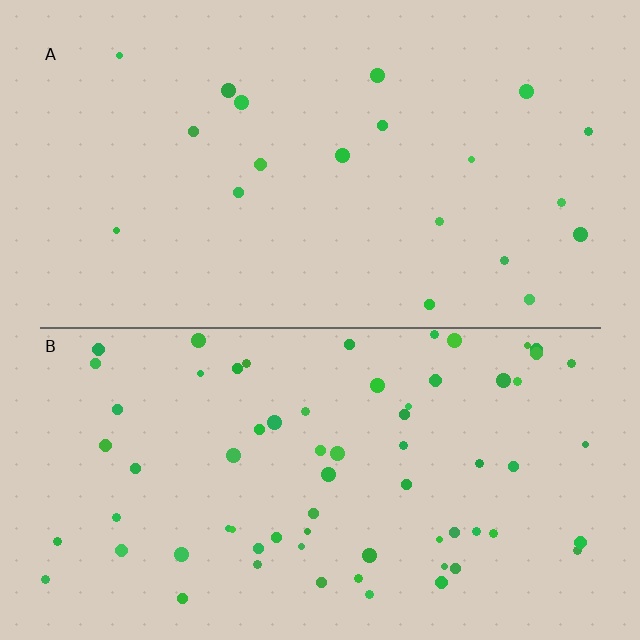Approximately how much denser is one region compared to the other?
Approximately 3.4× — region B over region A.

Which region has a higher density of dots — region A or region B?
B (the bottom).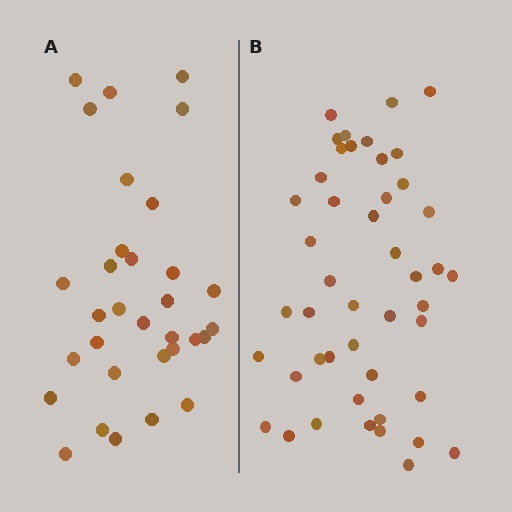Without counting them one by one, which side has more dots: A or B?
Region B (the right region) has more dots.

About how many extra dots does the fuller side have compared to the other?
Region B has approximately 15 more dots than region A.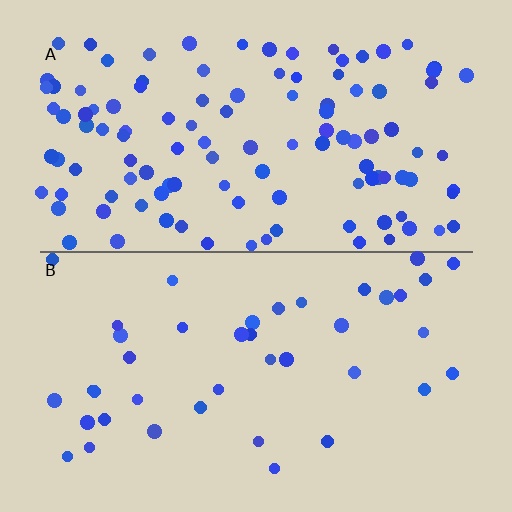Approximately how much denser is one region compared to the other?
Approximately 2.8× — region A over region B.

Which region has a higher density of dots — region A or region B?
A (the top).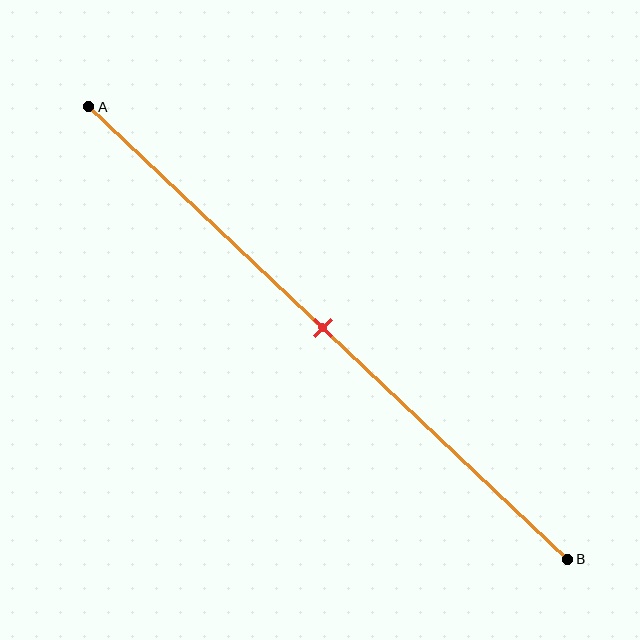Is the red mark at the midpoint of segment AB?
Yes, the mark is approximately at the midpoint.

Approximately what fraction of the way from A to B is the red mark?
The red mark is approximately 50% of the way from A to B.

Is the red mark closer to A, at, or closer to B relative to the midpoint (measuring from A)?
The red mark is approximately at the midpoint of segment AB.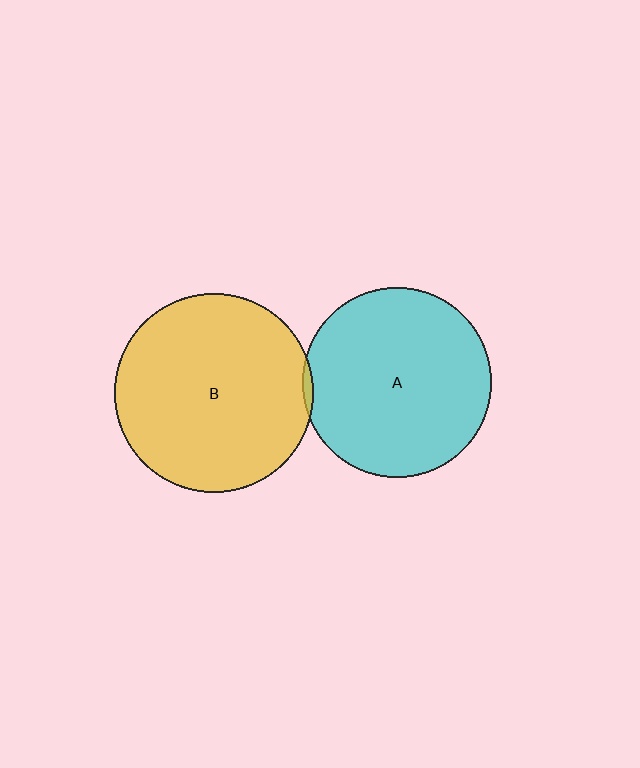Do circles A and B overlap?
Yes.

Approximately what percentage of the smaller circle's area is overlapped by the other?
Approximately 5%.